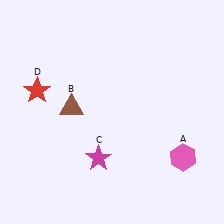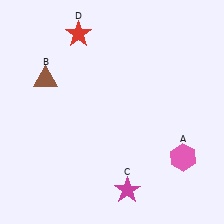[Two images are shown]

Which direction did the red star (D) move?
The red star (D) moved up.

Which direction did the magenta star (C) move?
The magenta star (C) moved down.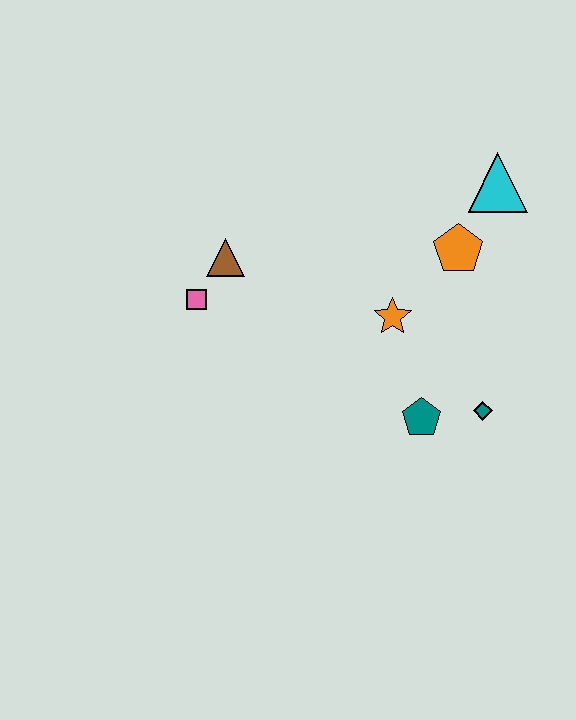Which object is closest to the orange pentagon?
The cyan triangle is closest to the orange pentagon.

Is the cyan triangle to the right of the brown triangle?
Yes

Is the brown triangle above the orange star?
Yes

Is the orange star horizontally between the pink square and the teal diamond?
Yes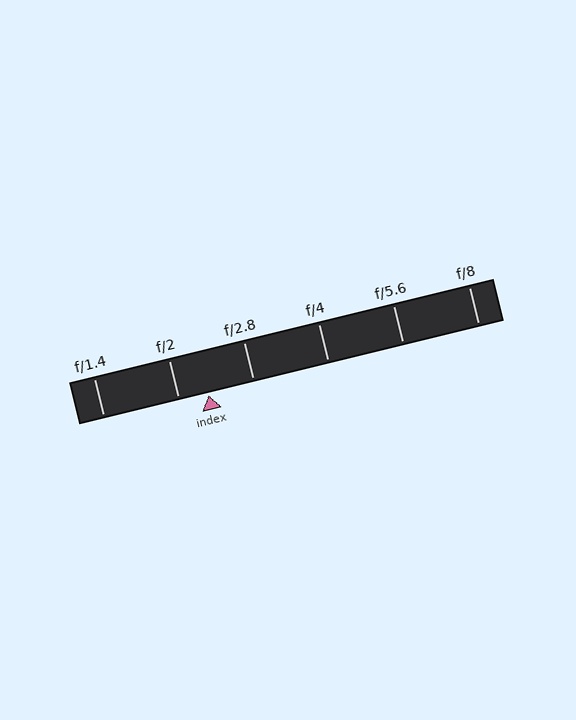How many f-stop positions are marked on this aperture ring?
There are 6 f-stop positions marked.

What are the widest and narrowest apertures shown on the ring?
The widest aperture shown is f/1.4 and the narrowest is f/8.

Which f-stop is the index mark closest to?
The index mark is closest to f/2.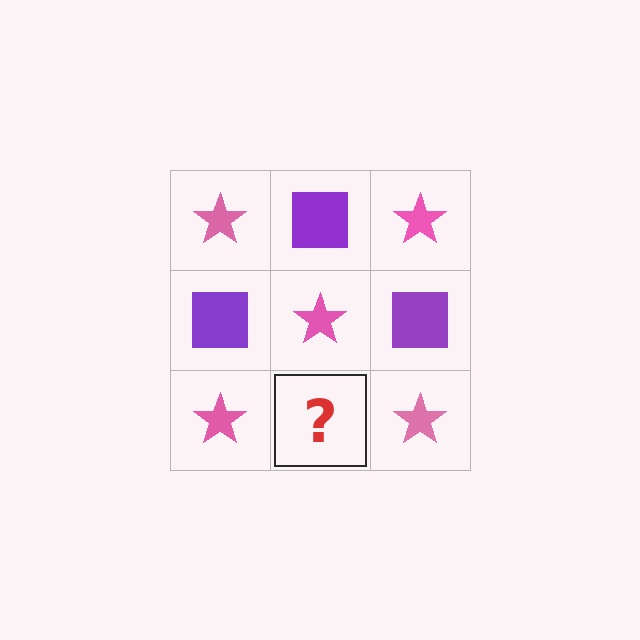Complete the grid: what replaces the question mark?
The question mark should be replaced with a purple square.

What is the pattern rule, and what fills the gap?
The rule is that it alternates pink star and purple square in a checkerboard pattern. The gap should be filled with a purple square.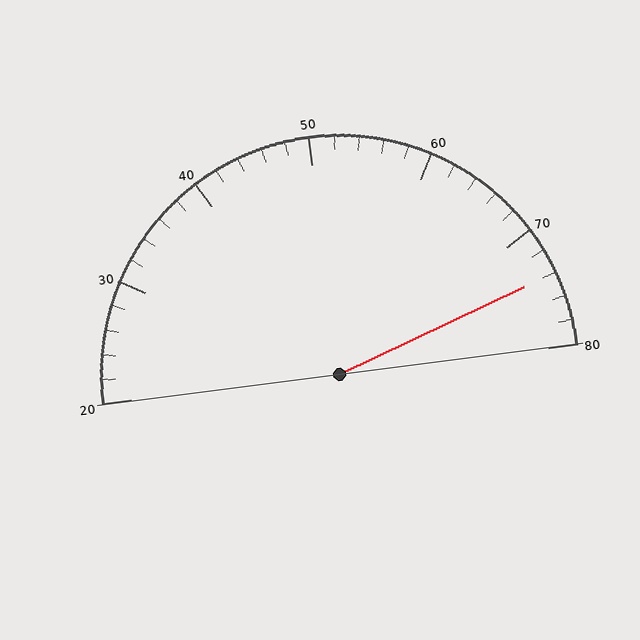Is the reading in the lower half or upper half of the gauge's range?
The reading is in the upper half of the range (20 to 80).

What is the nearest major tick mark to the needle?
The nearest major tick mark is 70.